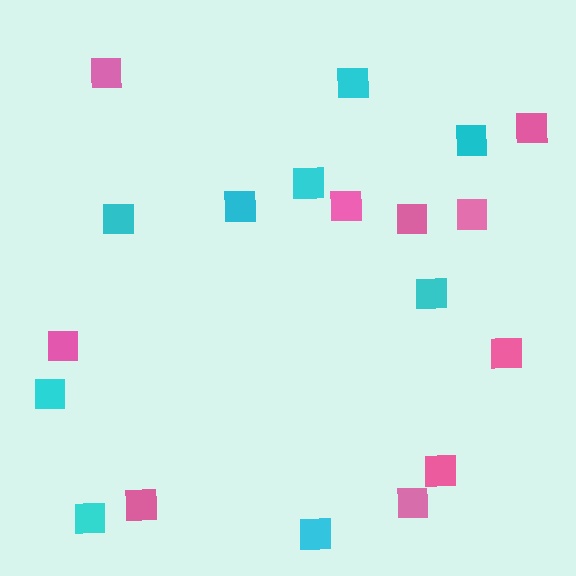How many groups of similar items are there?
There are 2 groups: one group of pink squares (10) and one group of cyan squares (9).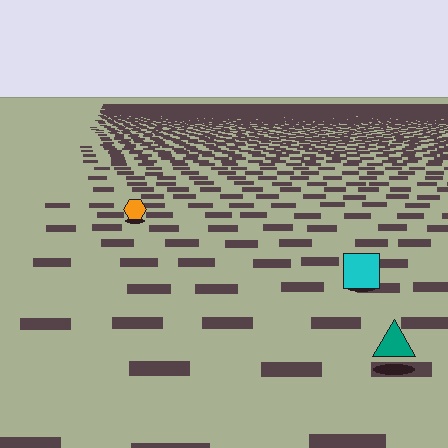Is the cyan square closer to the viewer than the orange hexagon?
Yes. The cyan square is closer — you can tell from the texture gradient: the ground texture is coarser near it.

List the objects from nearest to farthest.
From nearest to farthest: the teal triangle, the cyan square, the orange hexagon.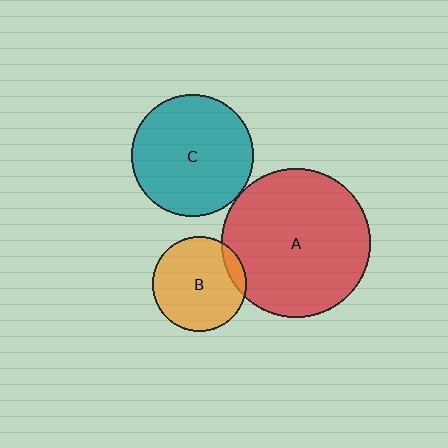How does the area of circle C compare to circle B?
Approximately 1.7 times.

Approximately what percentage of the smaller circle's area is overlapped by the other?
Approximately 10%.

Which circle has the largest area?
Circle A (red).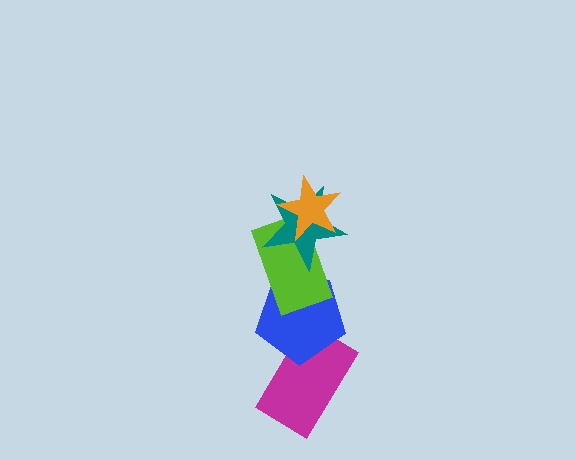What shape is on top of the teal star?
The orange star is on top of the teal star.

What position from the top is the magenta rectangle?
The magenta rectangle is 5th from the top.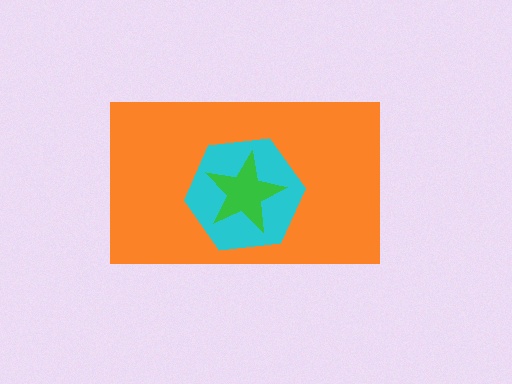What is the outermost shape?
The orange rectangle.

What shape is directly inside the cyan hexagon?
The green star.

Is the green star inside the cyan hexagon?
Yes.